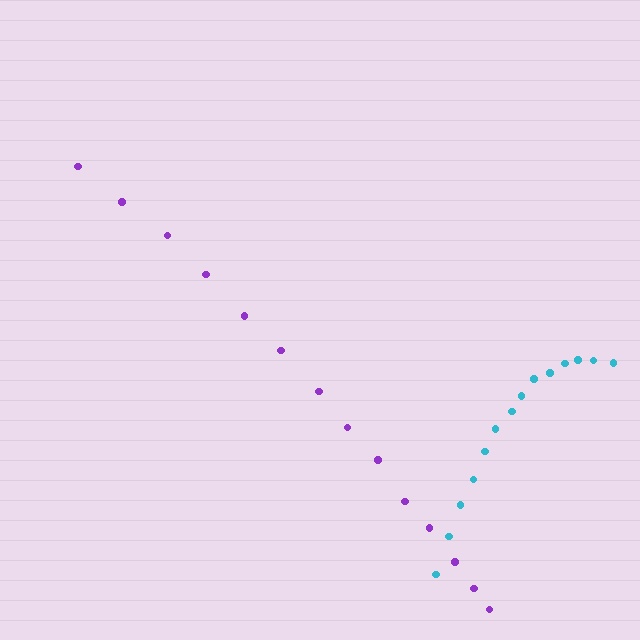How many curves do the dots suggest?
There are 2 distinct paths.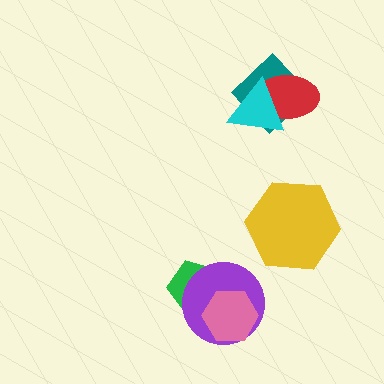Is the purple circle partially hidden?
Yes, it is partially covered by another shape.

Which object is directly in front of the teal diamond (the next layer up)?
The red ellipse is directly in front of the teal diamond.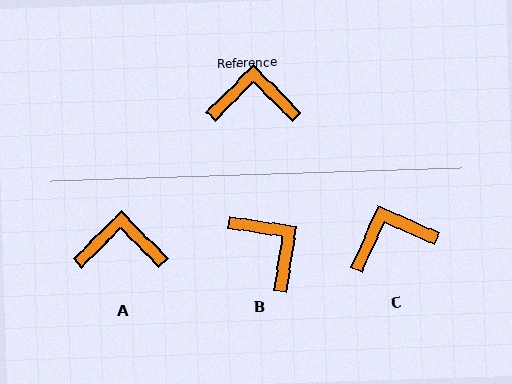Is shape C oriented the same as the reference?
No, it is off by about 21 degrees.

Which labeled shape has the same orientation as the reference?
A.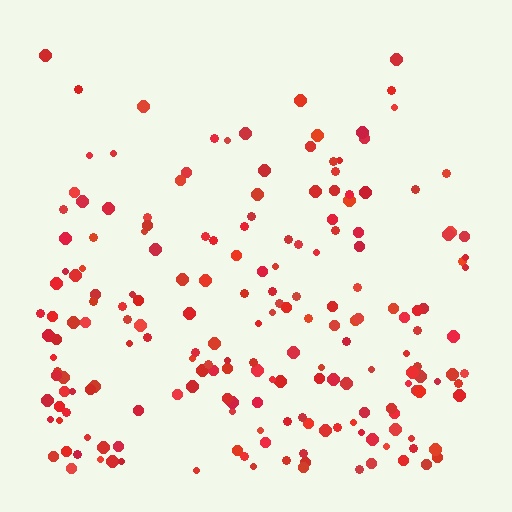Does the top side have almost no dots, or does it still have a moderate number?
Still a moderate number, just noticeably fewer than the bottom.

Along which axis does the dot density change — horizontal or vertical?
Vertical.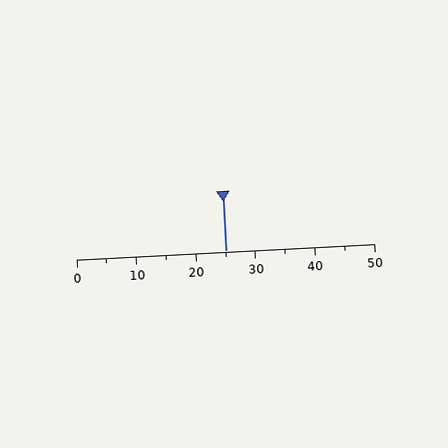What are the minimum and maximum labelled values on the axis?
The axis runs from 0 to 50.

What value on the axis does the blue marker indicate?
The marker indicates approximately 25.